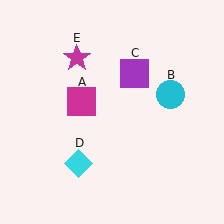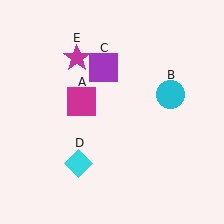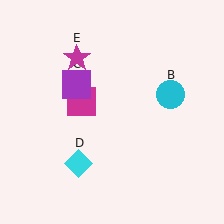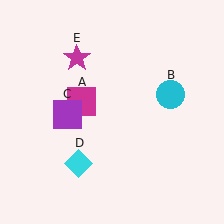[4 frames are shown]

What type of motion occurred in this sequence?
The purple square (object C) rotated counterclockwise around the center of the scene.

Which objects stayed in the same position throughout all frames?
Magenta square (object A) and cyan circle (object B) and cyan diamond (object D) and magenta star (object E) remained stationary.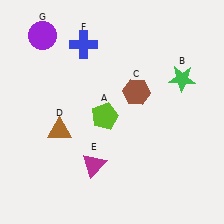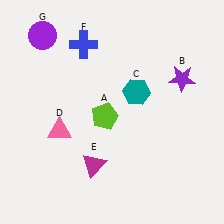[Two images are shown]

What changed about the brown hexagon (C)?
In Image 1, C is brown. In Image 2, it changed to teal.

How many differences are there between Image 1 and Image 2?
There are 3 differences between the two images.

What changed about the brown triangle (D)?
In Image 1, D is brown. In Image 2, it changed to pink.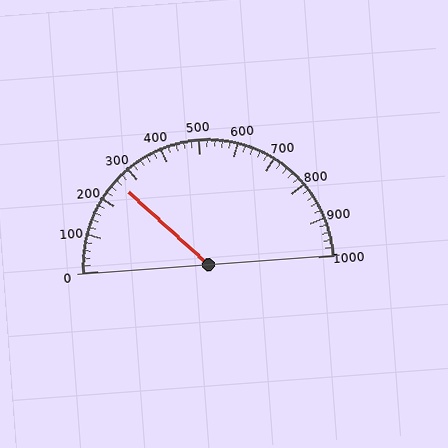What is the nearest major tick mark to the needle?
The nearest major tick mark is 300.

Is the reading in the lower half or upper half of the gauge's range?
The reading is in the lower half of the range (0 to 1000).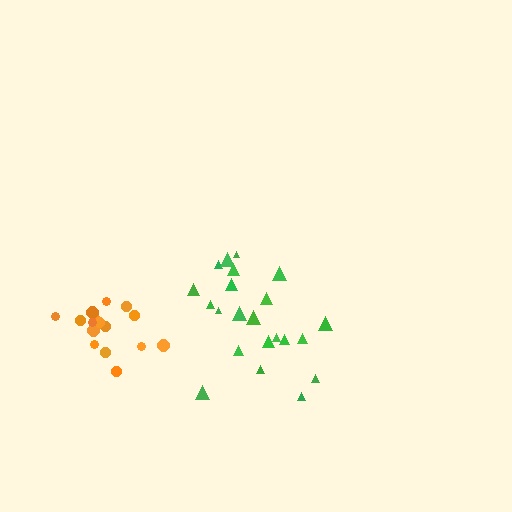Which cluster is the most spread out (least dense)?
Green.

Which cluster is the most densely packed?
Orange.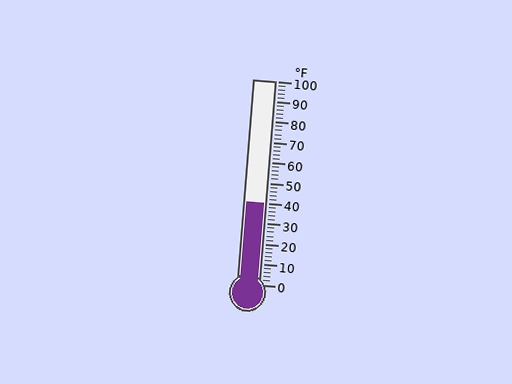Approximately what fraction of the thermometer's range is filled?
The thermometer is filled to approximately 40% of its range.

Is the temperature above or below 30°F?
The temperature is above 30°F.